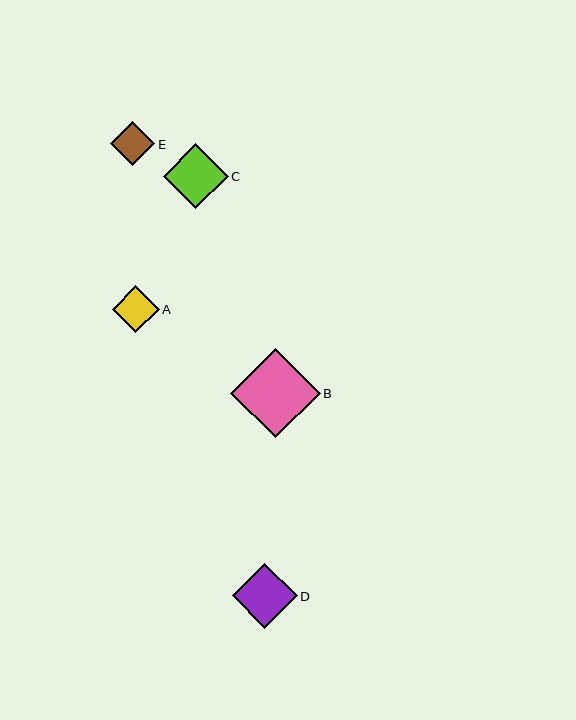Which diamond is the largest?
Diamond B is the largest with a size of approximately 89 pixels.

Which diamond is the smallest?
Diamond E is the smallest with a size of approximately 44 pixels.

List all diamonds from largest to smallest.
From largest to smallest: B, C, D, A, E.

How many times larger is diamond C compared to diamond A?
Diamond C is approximately 1.4 times the size of diamond A.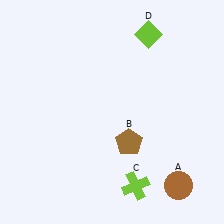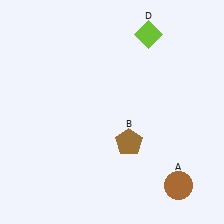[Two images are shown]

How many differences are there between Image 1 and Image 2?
There is 1 difference between the two images.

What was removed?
The lime cross (C) was removed in Image 2.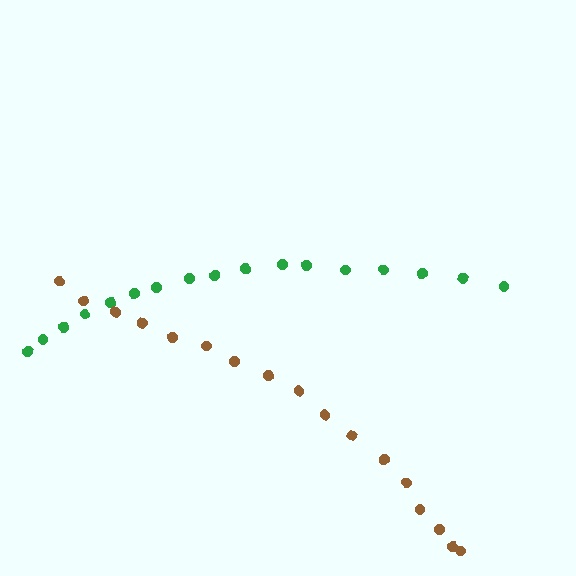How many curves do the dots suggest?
There are 2 distinct paths.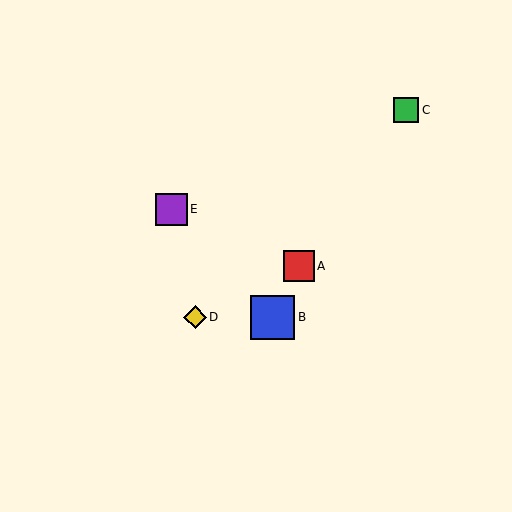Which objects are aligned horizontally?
Objects B, D are aligned horizontally.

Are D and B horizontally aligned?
Yes, both are at y≈317.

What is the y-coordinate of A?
Object A is at y≈266.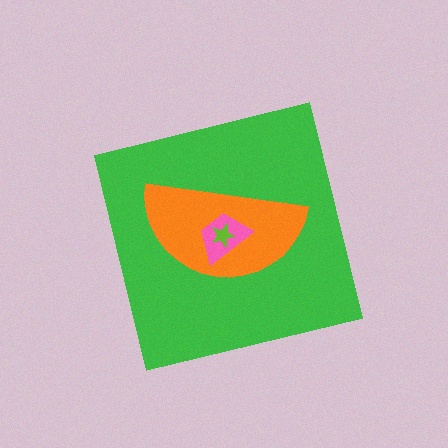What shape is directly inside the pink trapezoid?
The lime star.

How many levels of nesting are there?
4.